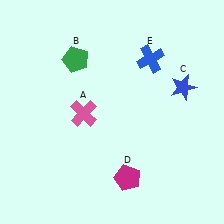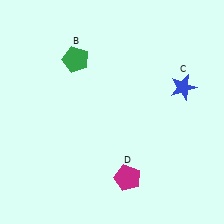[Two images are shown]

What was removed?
The pink cross (A), the blue cross (E) were removed in Image 2.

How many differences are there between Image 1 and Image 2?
There are 2 differences between the two images.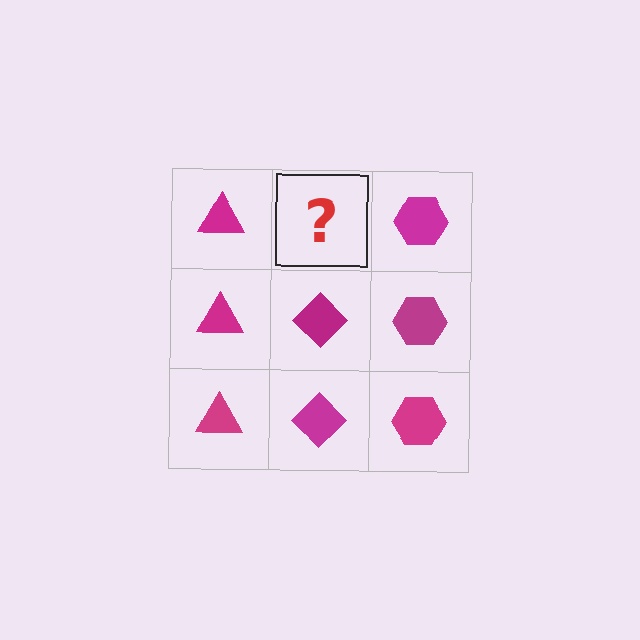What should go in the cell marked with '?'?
The missing cell should contain a magenta diamond.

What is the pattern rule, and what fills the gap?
The rule is that each column has a consistent shape. The gap should be filled with a magenta diamond.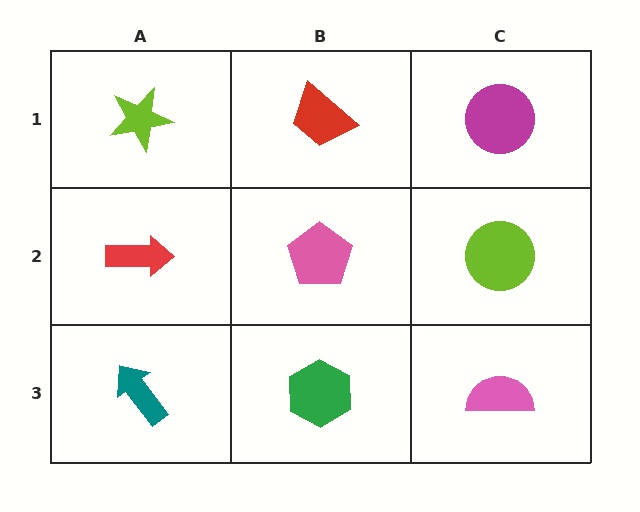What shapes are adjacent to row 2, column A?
A lime star (row 1, column A), a teal arrow (row 3, column A), a pink pentagon (row 2, column B).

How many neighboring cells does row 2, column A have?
3.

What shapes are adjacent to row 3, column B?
A pink pentagon (row 2, column B), a teal arrow (row 3, column A), a pink semicircle (row 3, column C).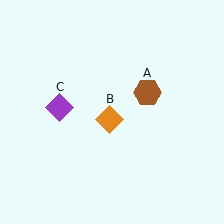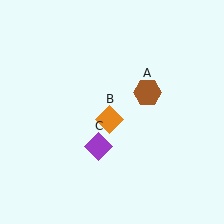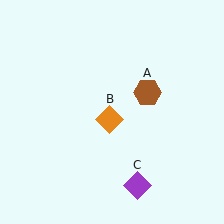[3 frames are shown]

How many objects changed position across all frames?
1 object changed position: purple diamond (object C).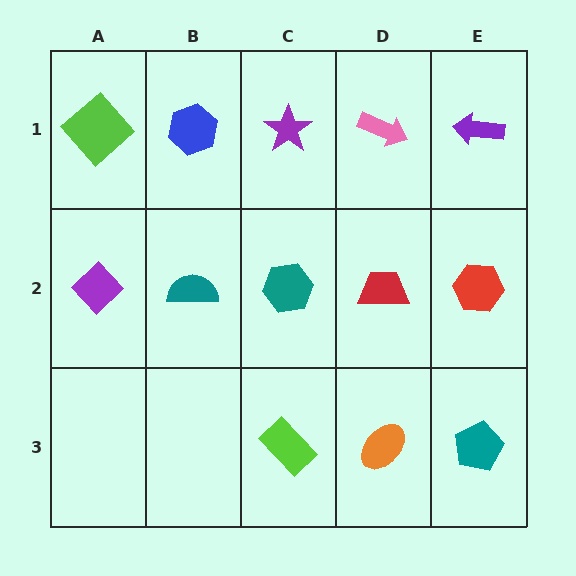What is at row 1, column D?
A pink arrow.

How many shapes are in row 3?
3 shapes.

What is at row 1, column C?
A purple star.